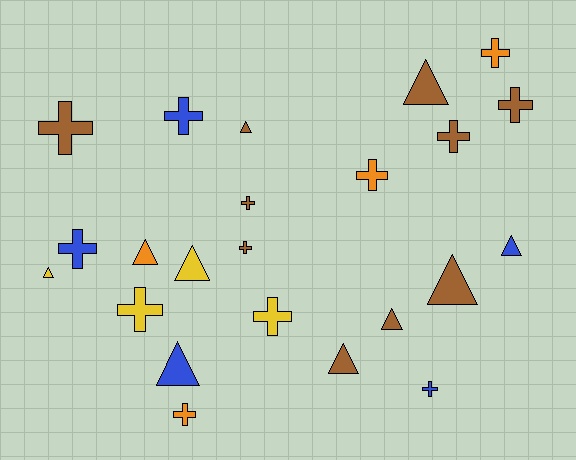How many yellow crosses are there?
There are 2 yellow crosses.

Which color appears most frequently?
Brown, with 10 objects.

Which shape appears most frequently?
Cross, with 13 objects.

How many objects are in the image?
There are 23 objects.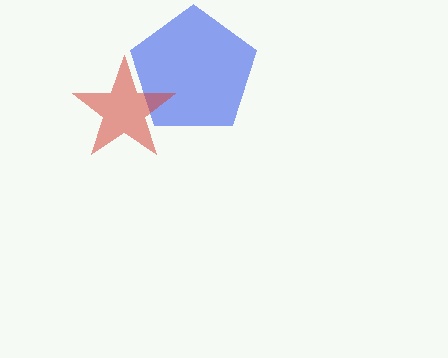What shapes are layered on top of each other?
The layered shapes are: a blue pentagon, a red star.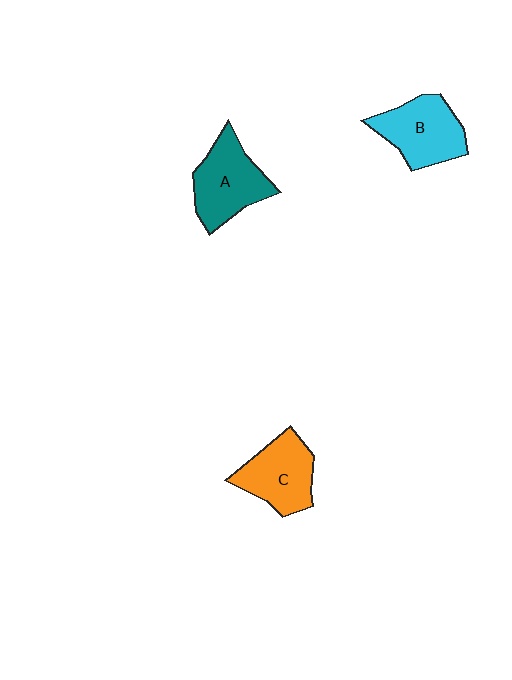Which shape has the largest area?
Shape A (teal).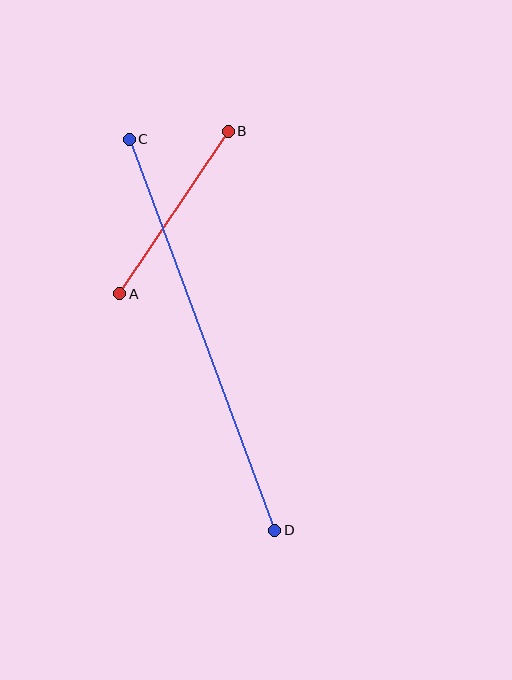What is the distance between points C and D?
The distance is approximately 417 pixels.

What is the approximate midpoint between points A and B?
The midpoint is at approximately (174, 213) pixels.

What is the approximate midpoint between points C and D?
The midpoint is at approximately (202, 335) pixels.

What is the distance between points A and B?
The distance is approximately 195 pixels.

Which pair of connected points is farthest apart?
Points C and D are farthest apart.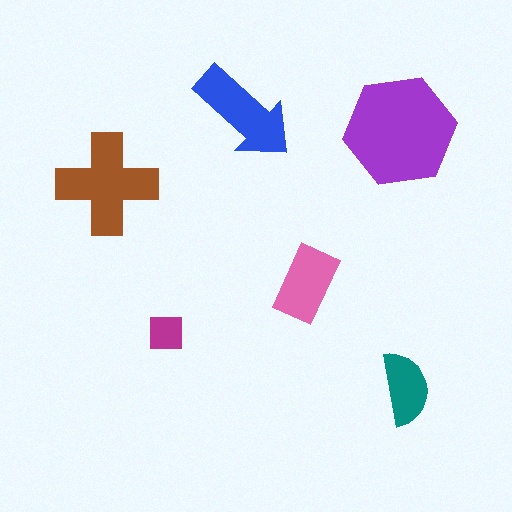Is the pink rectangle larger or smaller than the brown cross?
Smaller.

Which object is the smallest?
The magenta square.